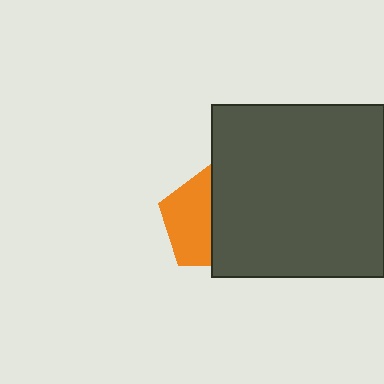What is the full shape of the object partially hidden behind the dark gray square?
The partially hidden object is an orange pentagon.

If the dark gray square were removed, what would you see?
You would see the complete orange pentagon.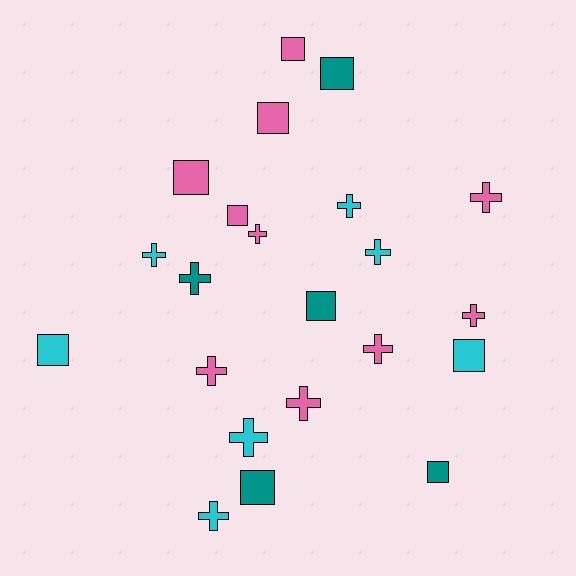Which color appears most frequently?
Pink, with 10 objects.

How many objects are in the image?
There are 22 objects.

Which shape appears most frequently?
Cross, with 12 objects.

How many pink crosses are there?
There are 6 pink crosses.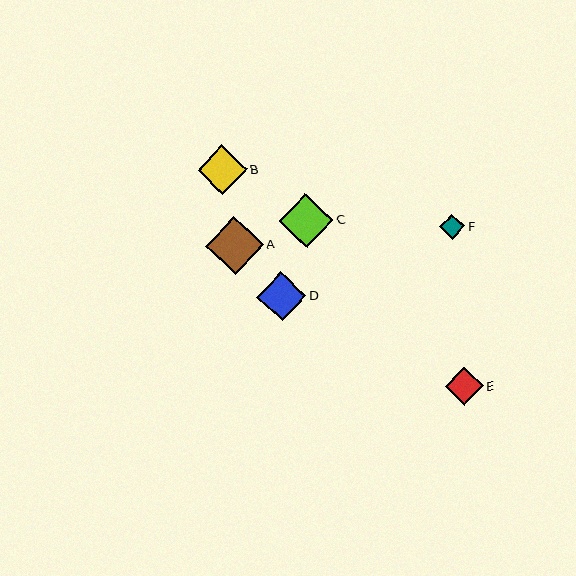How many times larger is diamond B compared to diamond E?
Diamond B is approximately 1.3 times the size of diamond E.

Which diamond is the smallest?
Diamond F is the smallest with a size of approximately 26 pixels.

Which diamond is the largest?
Diamond A is the largest with a size of approximately 58 pixels.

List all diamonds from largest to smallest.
From largest to smallest: A, C, B, D, E, F.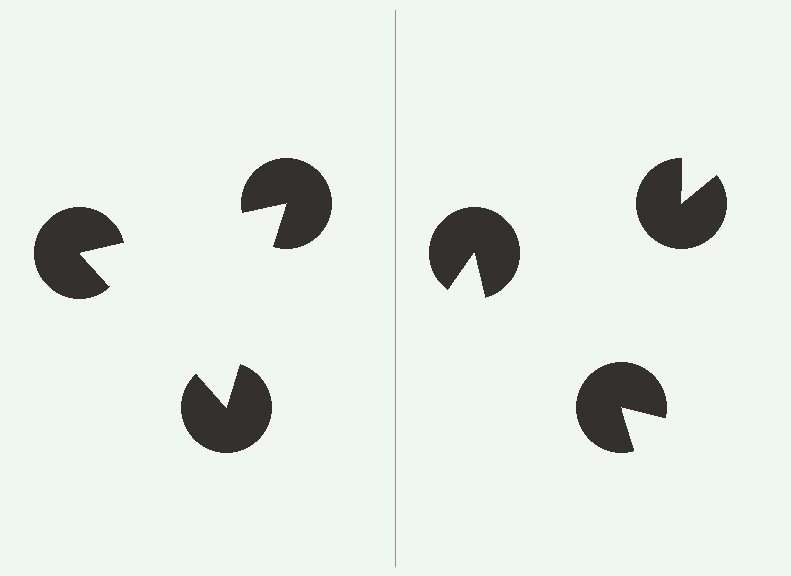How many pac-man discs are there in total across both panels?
6 — 3 on each side.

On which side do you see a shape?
An illusory triangle appears on the left side. On the right side the wedge cuts are rotated, so no coherent shape forms.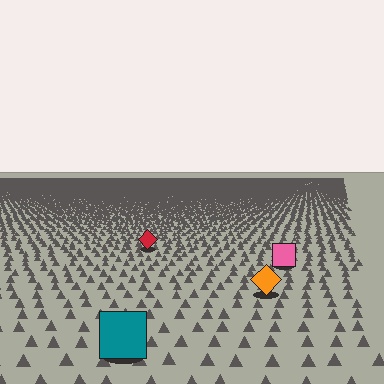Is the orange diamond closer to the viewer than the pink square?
Yes. The orange diamond is closer — you can tell from the texture gradient: the ground texture is coarser near it.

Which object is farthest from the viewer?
The red diamond is farthest from the viewer. It appears smaller and the ground texture around it is denser.